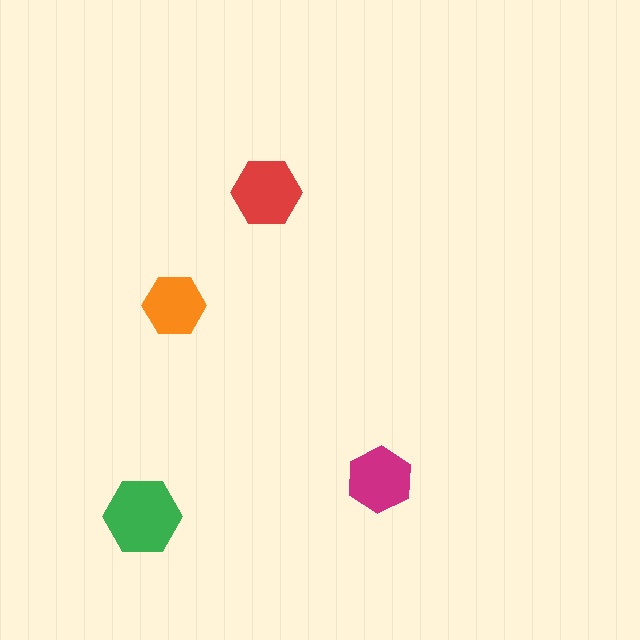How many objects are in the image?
There are 4 objects in the image.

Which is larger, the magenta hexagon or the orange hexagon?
The magenta one.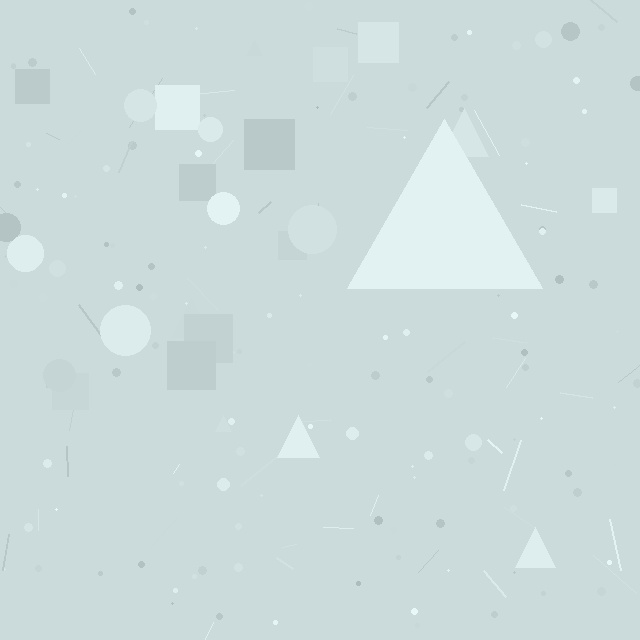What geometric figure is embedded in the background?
A triangle is embedded in the background.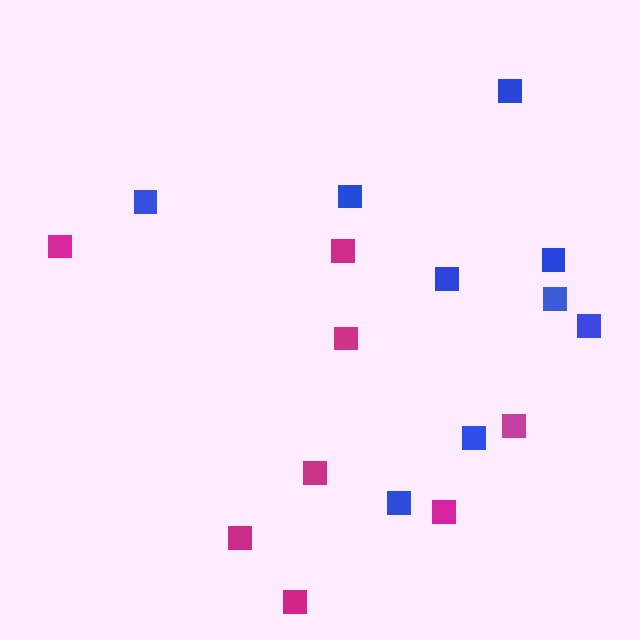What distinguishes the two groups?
There are 2 groups: one group of blue squares (9) and one group of magenta squares (8).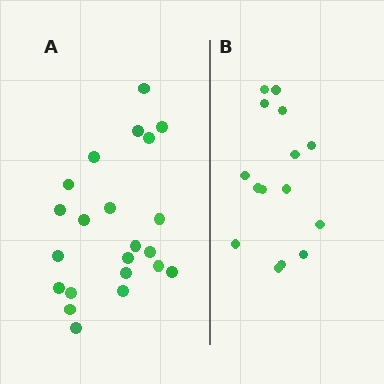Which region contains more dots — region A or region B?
Region A (the left region) has more dots.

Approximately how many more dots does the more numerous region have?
Region A has roughly 8 or so more dots than region B.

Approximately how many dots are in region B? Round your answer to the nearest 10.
About 20 dots. (The exact count is 15, which rounds to 20.)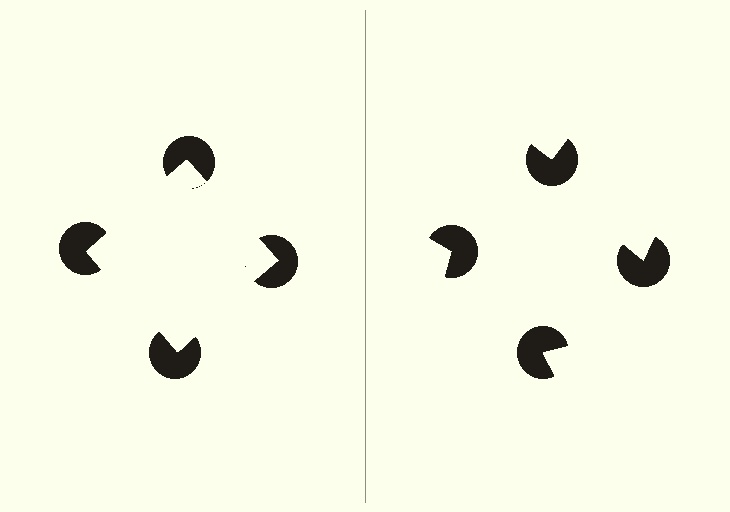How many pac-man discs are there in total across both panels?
8 — 4 on each side.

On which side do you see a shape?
An illusory square appears on the left side. On the right side the wedge cuts are rotated, so no coherent shape forms.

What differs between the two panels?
The pac-man discs are positioned identically on both sides; only the wedge orientations differ. On the left they align to a square; on the right they are misaligned.